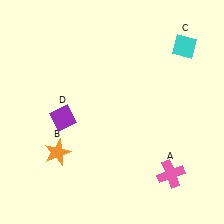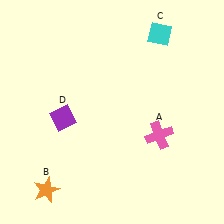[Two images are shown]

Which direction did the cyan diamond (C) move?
The cyan diamond (C) moved left.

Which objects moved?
The objects that moved are: the pink cross (A), the orange star (B), the cyan diamond (C).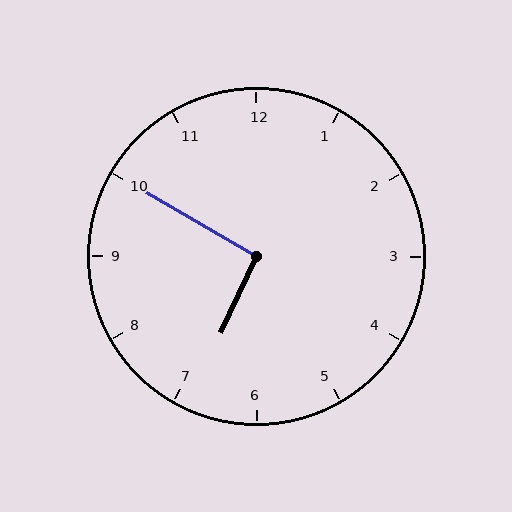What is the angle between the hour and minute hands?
Approximately 95 degrees.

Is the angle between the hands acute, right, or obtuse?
It is right.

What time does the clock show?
6:50.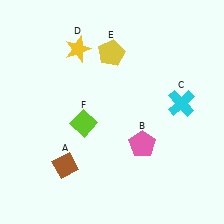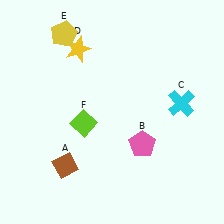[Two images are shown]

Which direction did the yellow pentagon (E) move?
The yellow pentagon (E) moved left.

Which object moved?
The yellow pentagon (E) moved left.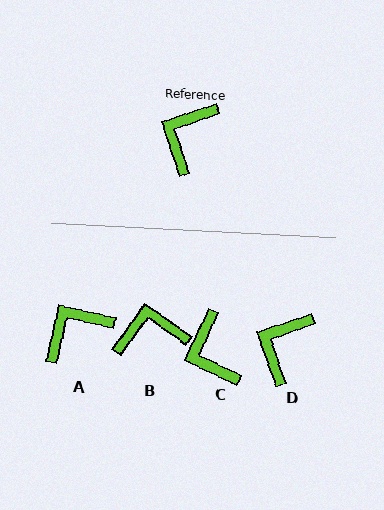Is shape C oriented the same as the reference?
No, it is off by about 46 degrees.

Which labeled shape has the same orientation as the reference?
D.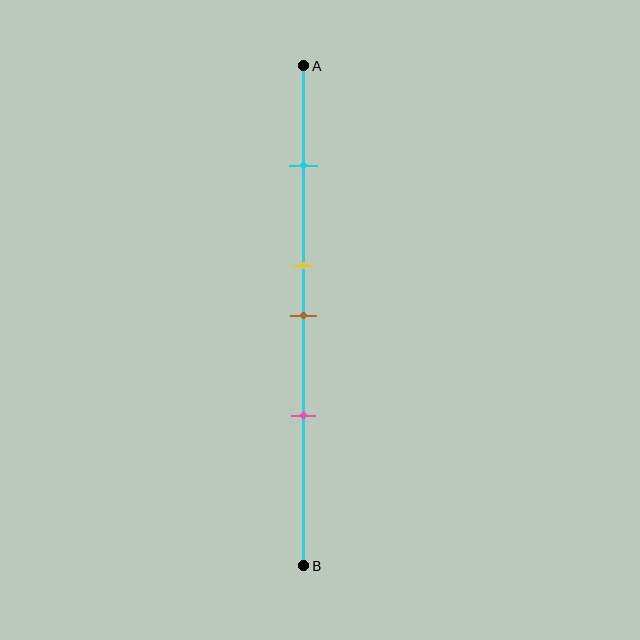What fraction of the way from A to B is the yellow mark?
The yellow mark is approximately 40% (0.4) of the way from A to B.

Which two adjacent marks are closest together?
The yellow and brown marks are the closest adjacent pair.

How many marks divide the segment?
There are 4 marks dividing the segment.